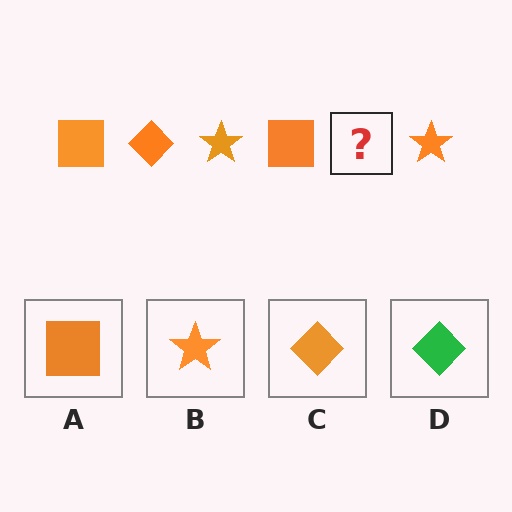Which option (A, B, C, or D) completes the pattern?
C.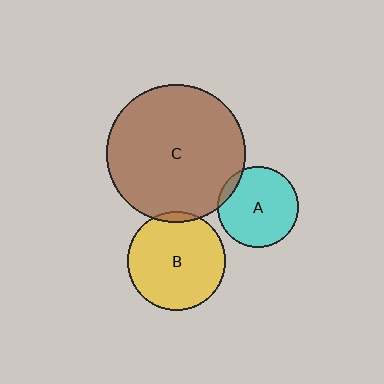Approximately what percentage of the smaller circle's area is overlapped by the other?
Approximately 5%.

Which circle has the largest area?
Circle C (brown).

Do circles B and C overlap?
Yes.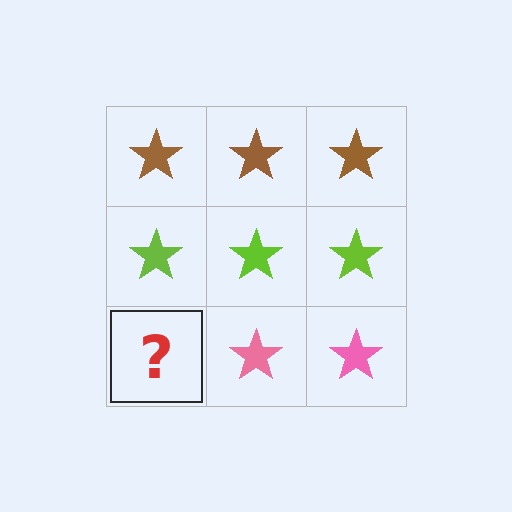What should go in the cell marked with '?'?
The missing cell should contain a pink star.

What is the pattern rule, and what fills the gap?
The rule is that each row has a consistent color. The gap should be filled with a pink star.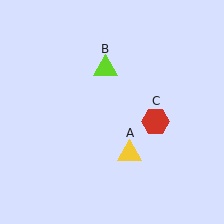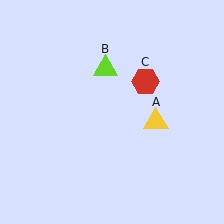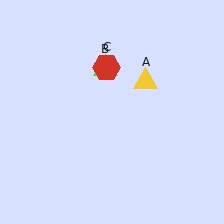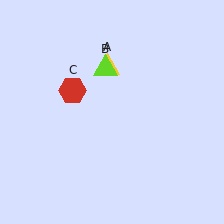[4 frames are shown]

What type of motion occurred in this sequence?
The yellow triangle (object A), red hexagon (object C) rotated counterclockwise around the center of the scene.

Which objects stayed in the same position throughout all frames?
Lime triangle (object B) remained stationary.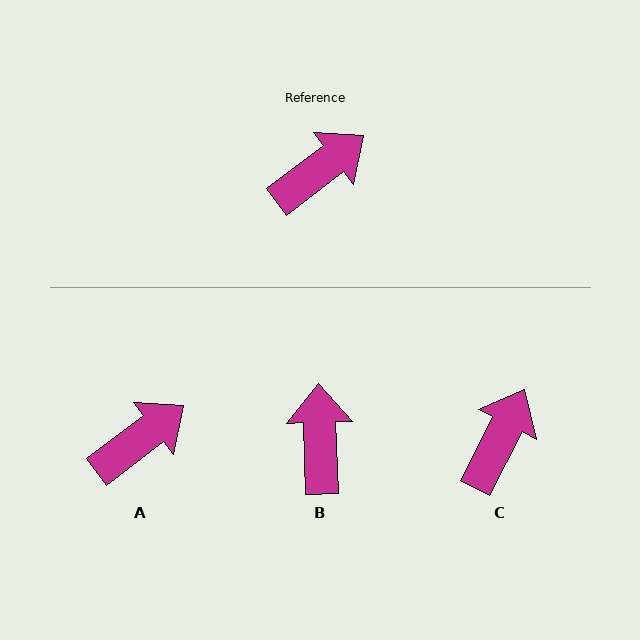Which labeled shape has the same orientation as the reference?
A.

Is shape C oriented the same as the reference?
No, it is off by about 26 degrees.